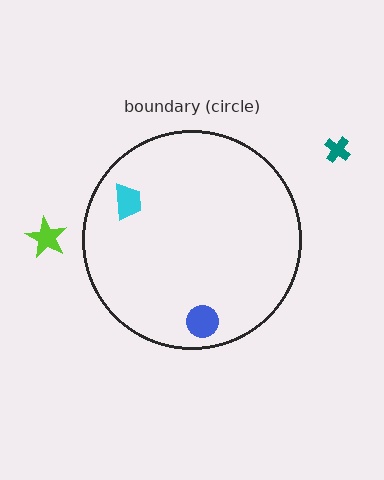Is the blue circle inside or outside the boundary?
Inside.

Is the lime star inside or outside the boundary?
Outside.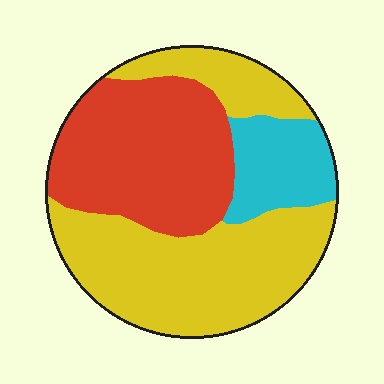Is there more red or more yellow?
Yellow.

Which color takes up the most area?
Yellow, at roughly 50%.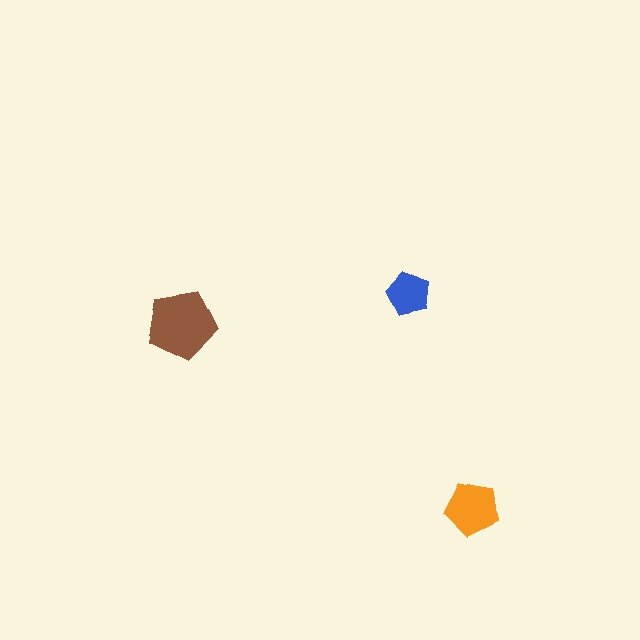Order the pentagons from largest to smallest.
the brown one, the orange one, the blue one.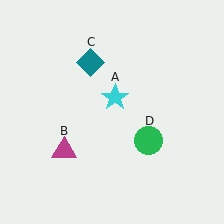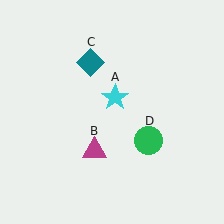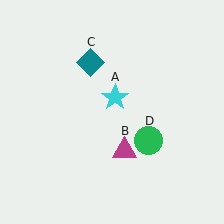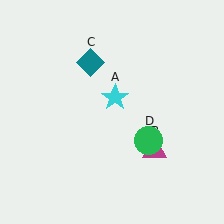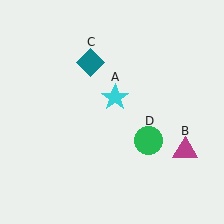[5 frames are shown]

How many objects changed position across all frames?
1 object changed position: magenta triangle (object B).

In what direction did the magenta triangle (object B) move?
The magenta triangle (object B) moved right.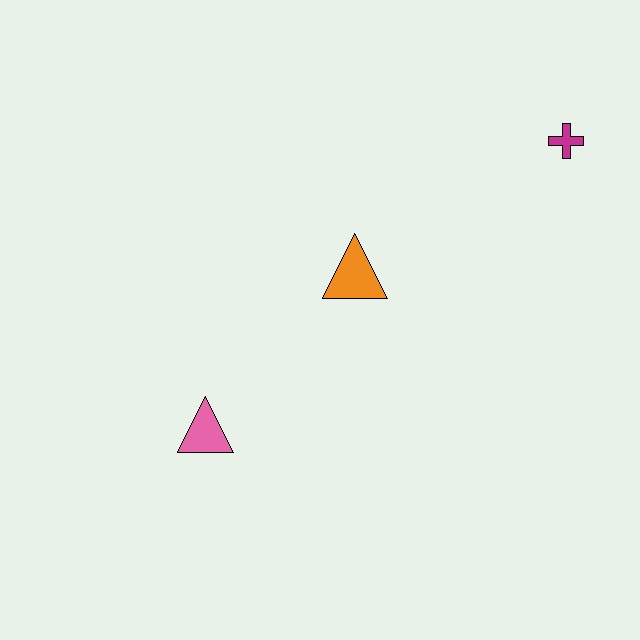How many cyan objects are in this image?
There are no cyan objects.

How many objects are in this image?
There are 3 objects.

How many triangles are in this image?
There are 2 triangles.